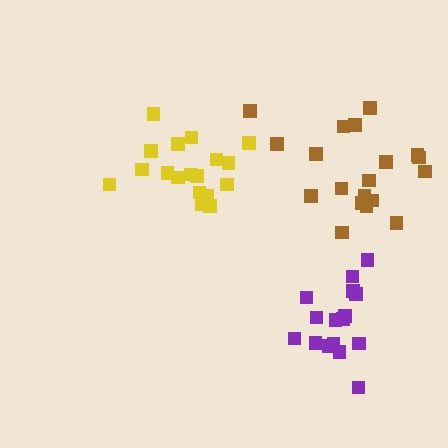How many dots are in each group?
Group 1: 18 dots, Group 2: 16 dots, Group 3: 19 dots (53 total).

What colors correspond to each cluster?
The clusters are colored: yellow, purple, brown.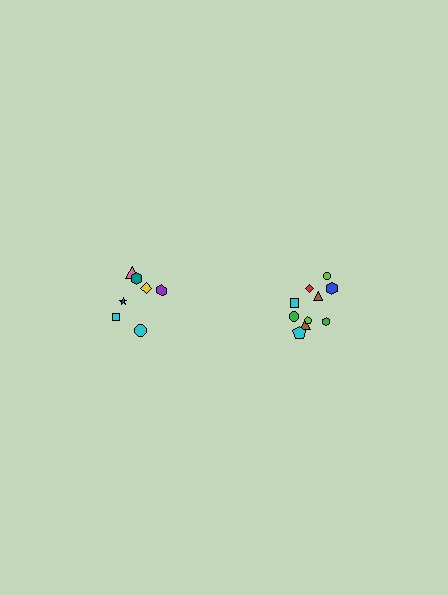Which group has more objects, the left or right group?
The right group.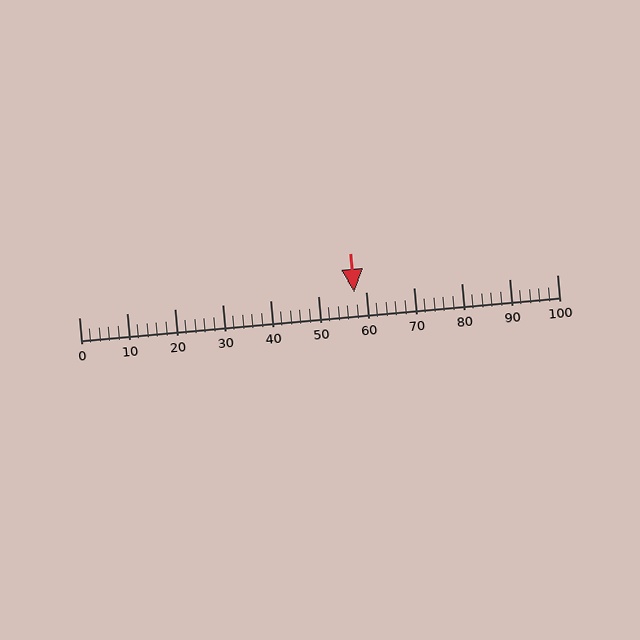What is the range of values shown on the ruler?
The ruler shows values from 0 to 100.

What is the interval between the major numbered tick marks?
The major tick marks are spaced 10 units apart.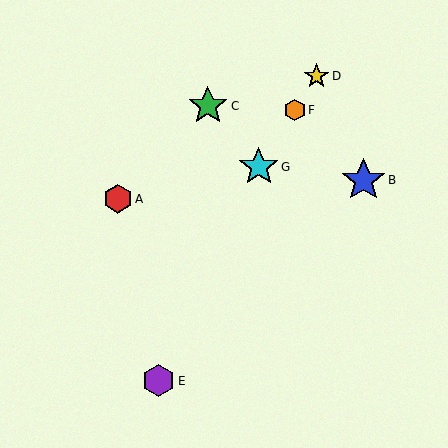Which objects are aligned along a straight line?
Objects D, F, G are aligned along a straight line.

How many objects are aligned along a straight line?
3 objects (D, F, G) are aligned along a straight line.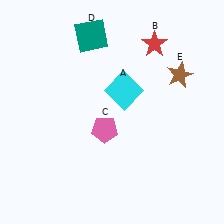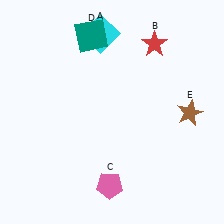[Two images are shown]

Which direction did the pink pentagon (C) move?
The pink pentagon (C) moved down.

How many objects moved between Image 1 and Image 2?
3 objects moved between the two images.